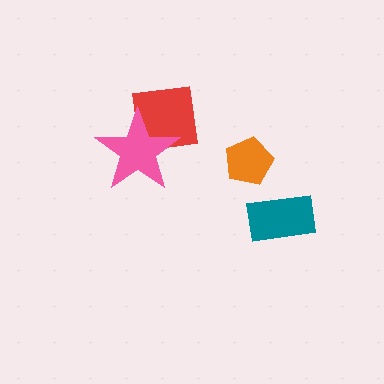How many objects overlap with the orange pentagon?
0 objects overlap with the orange pentagon.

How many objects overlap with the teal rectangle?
0 objects overlap with the teal rectangle.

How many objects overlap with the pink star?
1 object overlaps with the pink star.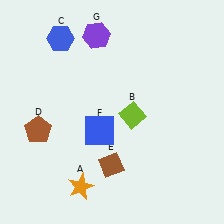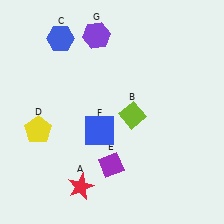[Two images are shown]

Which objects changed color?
A changed from orange to red. D changed from brown to yellow. E changed from brown to purple.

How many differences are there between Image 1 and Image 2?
There are 3 differences between the two images.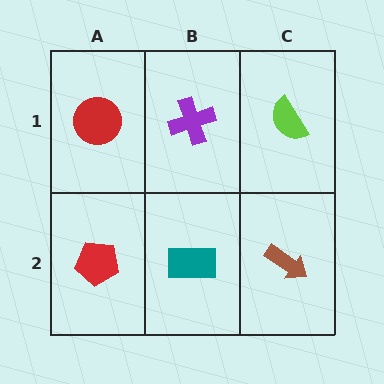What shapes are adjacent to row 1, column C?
A brown arrow (row 2, column C), a purple cross (row 1, column B).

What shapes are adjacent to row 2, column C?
A lime semicircle (row 1, column C), a teal rectangle (row 2, column B).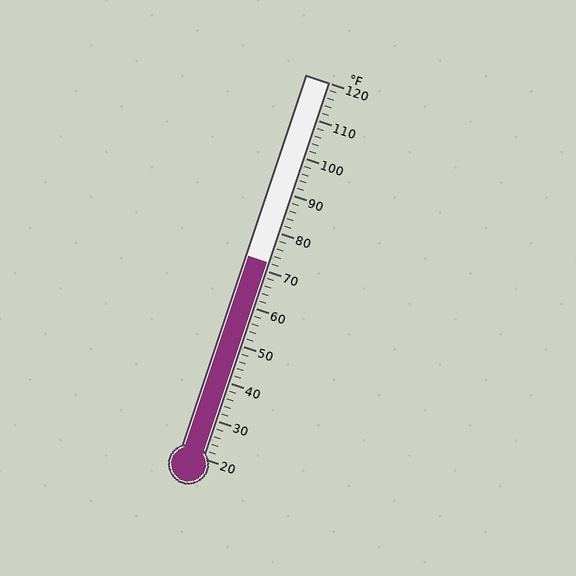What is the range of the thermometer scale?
The thermometer scale ranges from 20°F to 120°F.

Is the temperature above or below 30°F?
The temperature is above 30°F.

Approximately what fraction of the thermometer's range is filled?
The thermometer is filled to approximately 50% of its range.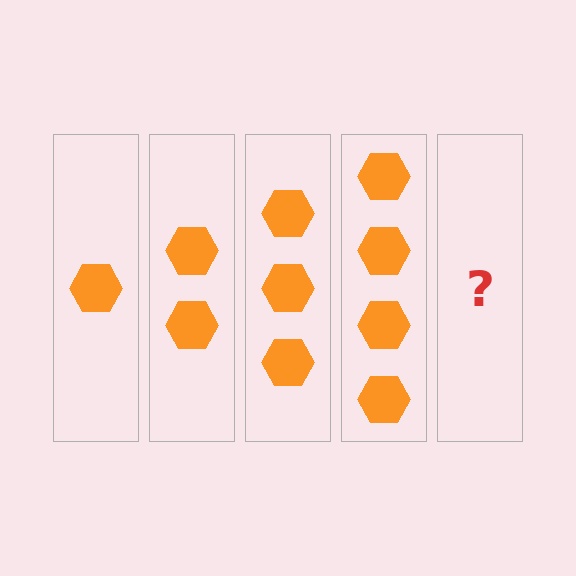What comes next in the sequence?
The next element should be 5 hexagons.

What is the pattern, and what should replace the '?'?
The pattern is that each step adds one more hexagon. The '?' should be 5 hexagons.